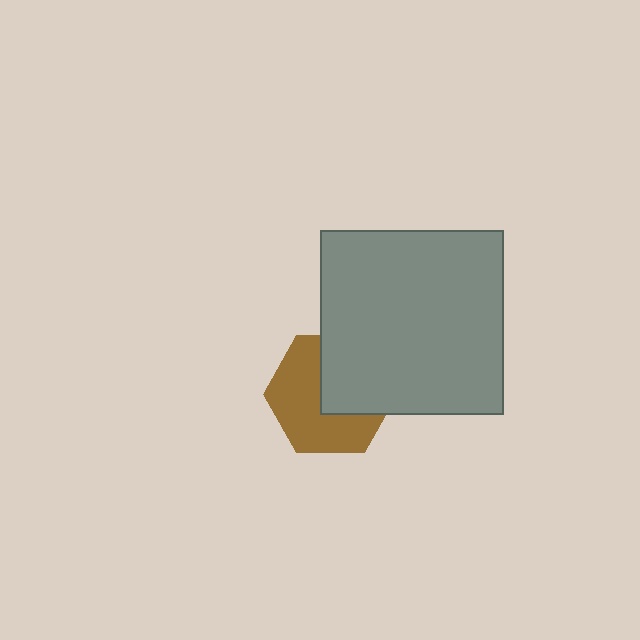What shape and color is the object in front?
The object in front is a gray square.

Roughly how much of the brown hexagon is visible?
About half of it is visible (roughly 57%).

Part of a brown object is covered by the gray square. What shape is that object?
It is a hexagon.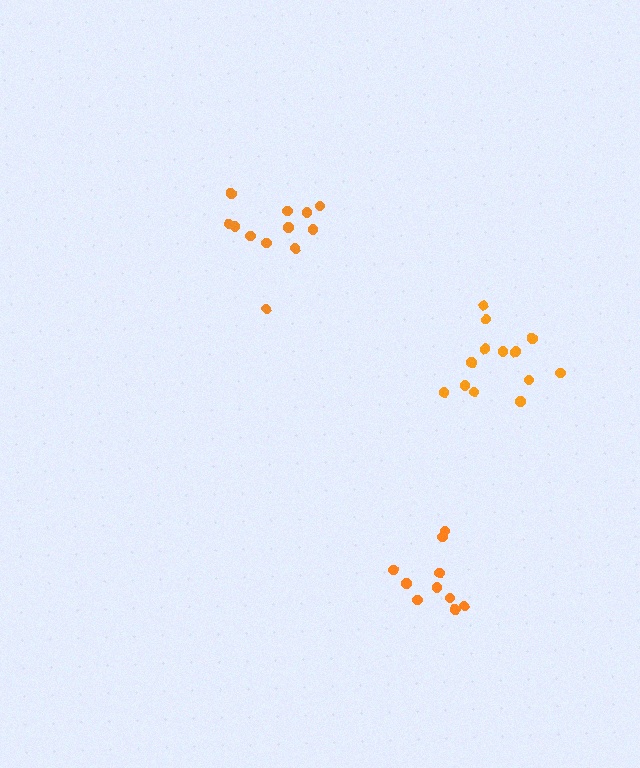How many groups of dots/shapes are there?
There are 3 groups.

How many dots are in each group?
Group 1: 10 dots, Group 2: 13 dots, Group 3: 12 dots (35 total).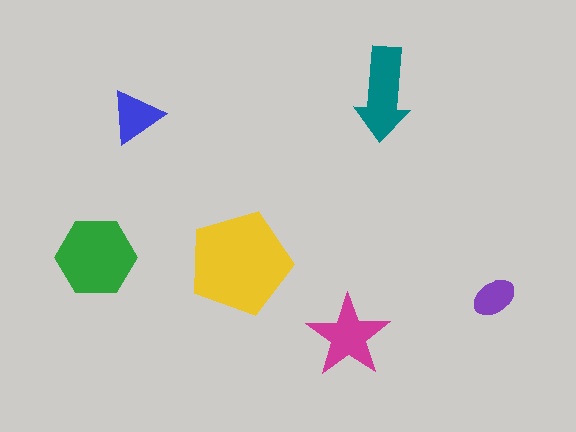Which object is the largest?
The yellow pentagon.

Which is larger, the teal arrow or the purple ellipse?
The teal arrow.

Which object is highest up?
The teal arrow is topmost.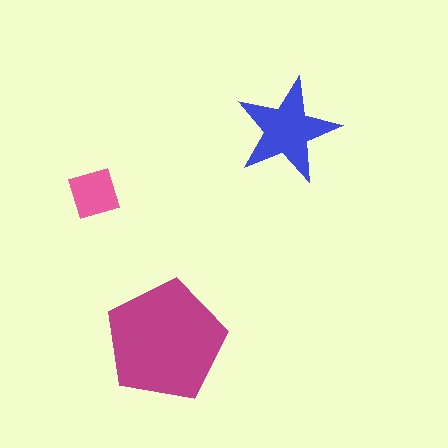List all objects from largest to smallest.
The magenta pentagon, the blue star, the pink diamond.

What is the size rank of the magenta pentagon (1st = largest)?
1st.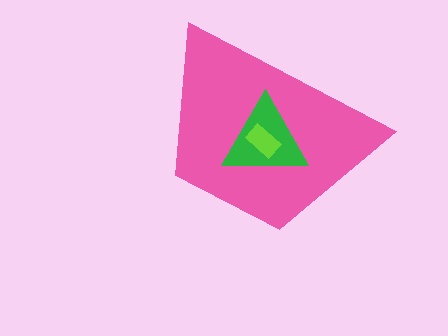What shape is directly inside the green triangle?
The lime rectangle.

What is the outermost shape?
The pink trapezoid.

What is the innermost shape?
The lime rectangle.